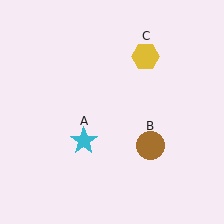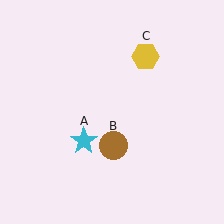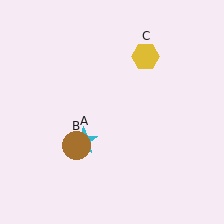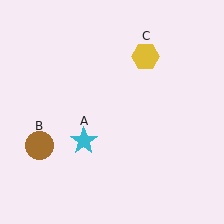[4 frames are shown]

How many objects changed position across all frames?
1 object changed position: brown circle (object B).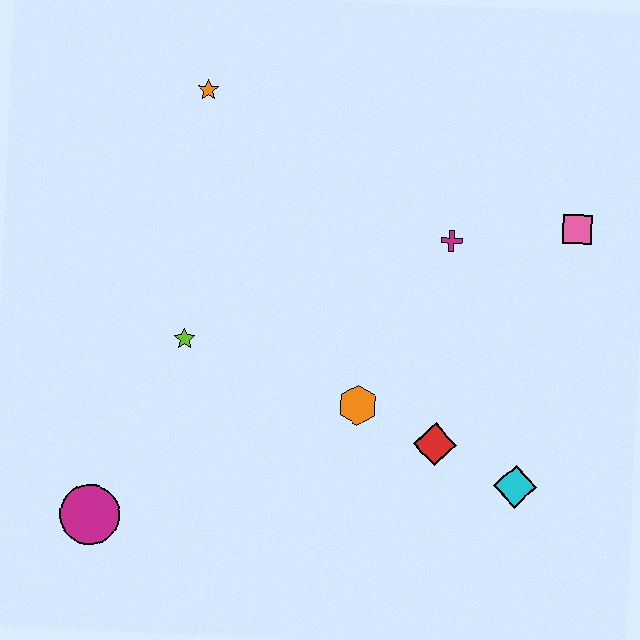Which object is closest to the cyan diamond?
The red diamond is closest to the cyan diamond.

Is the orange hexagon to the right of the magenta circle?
Yes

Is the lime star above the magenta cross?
No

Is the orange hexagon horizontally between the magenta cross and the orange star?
Yes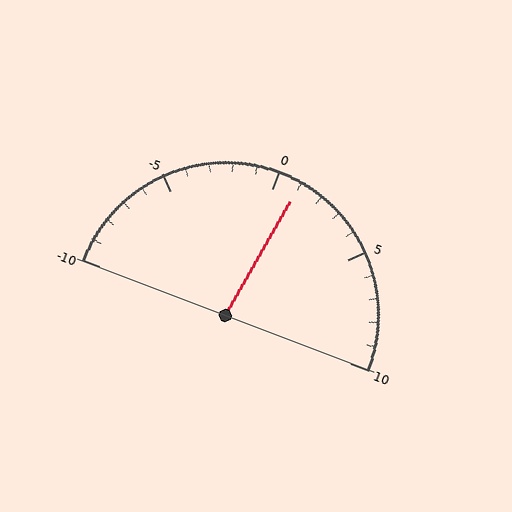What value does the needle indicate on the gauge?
The needle indicates approximately 1.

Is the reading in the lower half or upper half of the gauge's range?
The reading is in the upper half of the range (-10 to 10).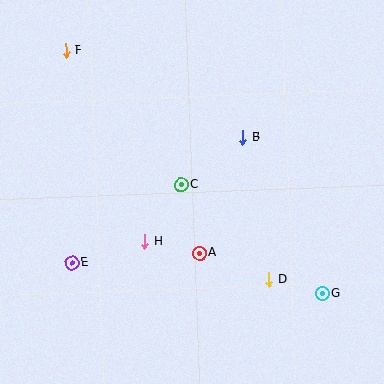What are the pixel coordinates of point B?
Point B is at (243, 137).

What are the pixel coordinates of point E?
Point E is at (72, 263).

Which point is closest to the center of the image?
Point C at (181, 185) is closest to the center.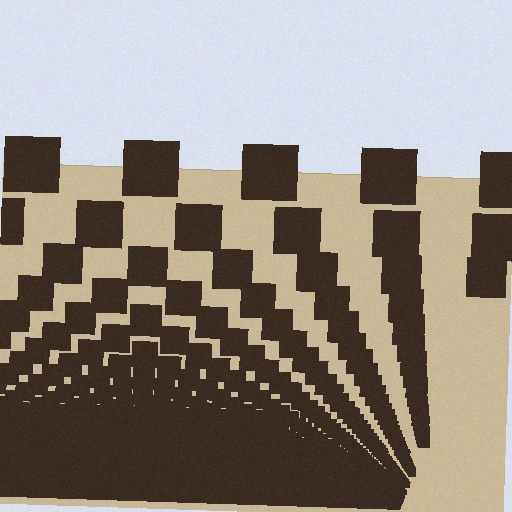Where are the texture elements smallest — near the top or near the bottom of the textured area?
Near the bottom.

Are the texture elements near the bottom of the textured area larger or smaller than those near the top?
Smaller. The gradient is inverted — elements near the bottom are smaller and denser.